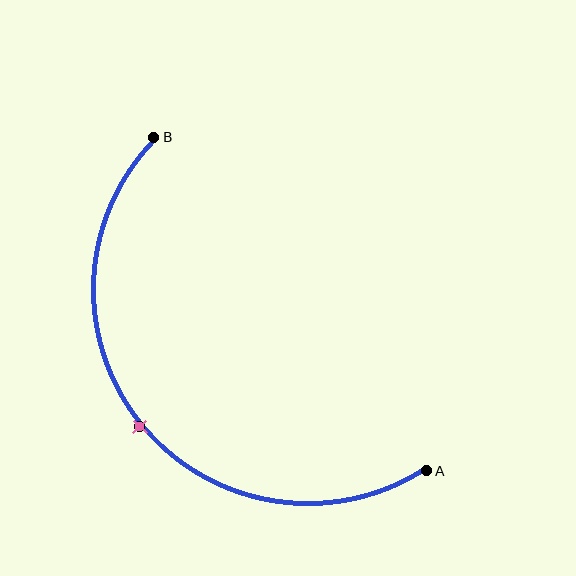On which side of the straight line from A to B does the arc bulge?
The arc bulges below and to the left of the straight line connecting A and B.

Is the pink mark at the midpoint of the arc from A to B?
Yes. The pink mark lies on the arc at equal arc-length from both A and B — it is the arc midpoint.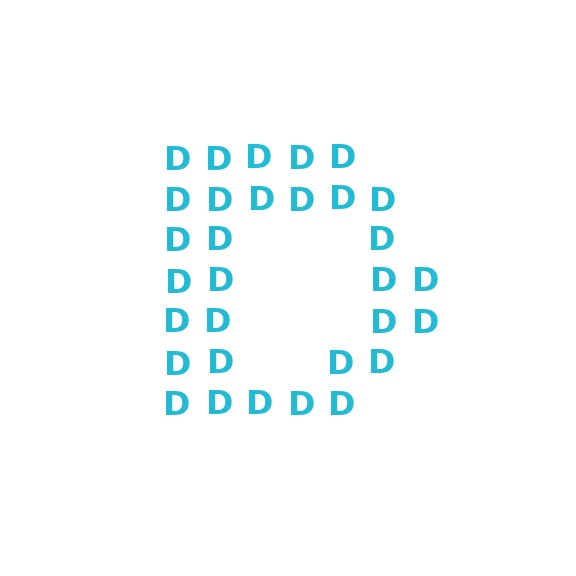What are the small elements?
The small elements are letter D's.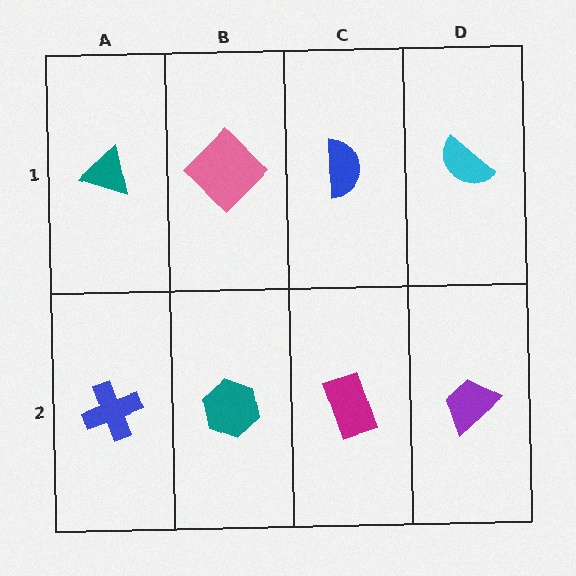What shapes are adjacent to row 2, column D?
A cyan semicircle (row 1, column D), a magenta rectangle (row 2, column C).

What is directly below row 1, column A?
A blue cross.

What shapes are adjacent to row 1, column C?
A magenta rectangle (row 2, column C), a pink diamond (row 1, column B), a cyan semicircle (row 1, column D).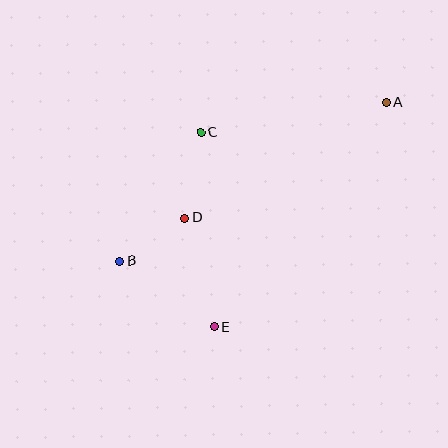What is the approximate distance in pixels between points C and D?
The distance between C and D is approximately 86 pixels.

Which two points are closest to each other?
Points B and D are closest to each other.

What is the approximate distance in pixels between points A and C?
The distance between A and C is approximately 188 pixels.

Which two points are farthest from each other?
Points A and B are farthest from each other.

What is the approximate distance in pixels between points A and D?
The distance between A and D is approximately 233 pixels.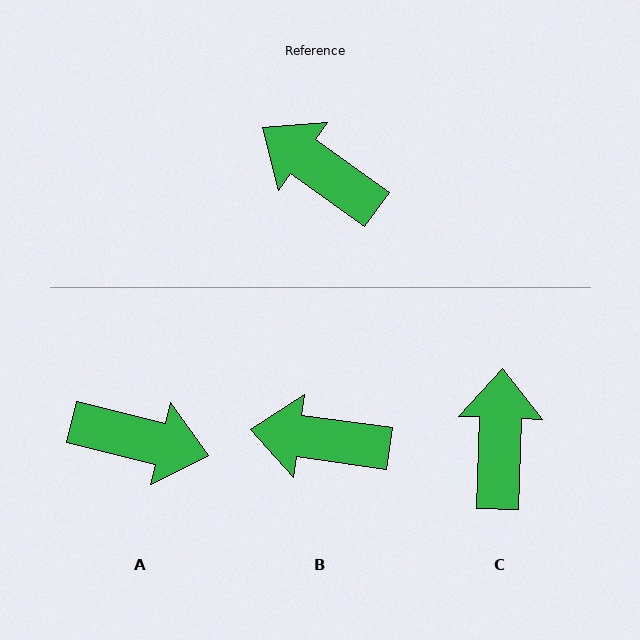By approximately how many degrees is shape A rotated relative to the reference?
Approximately 158 degrees clockwise.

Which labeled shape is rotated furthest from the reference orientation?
A, about 158 degrees away.